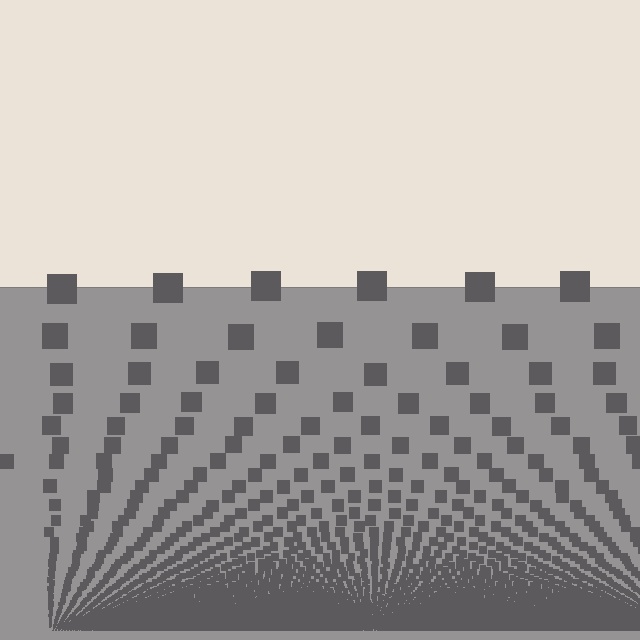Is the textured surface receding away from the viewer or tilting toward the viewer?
The surface appears to tilt toward the viewer. Texture elements get larger and sparser toward the top.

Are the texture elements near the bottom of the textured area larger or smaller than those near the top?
Smaller. The gradient is inverted — elements near the bottom are smaller and denser.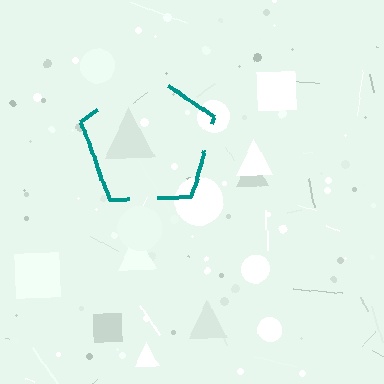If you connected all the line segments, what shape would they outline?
They would outline a pentagon.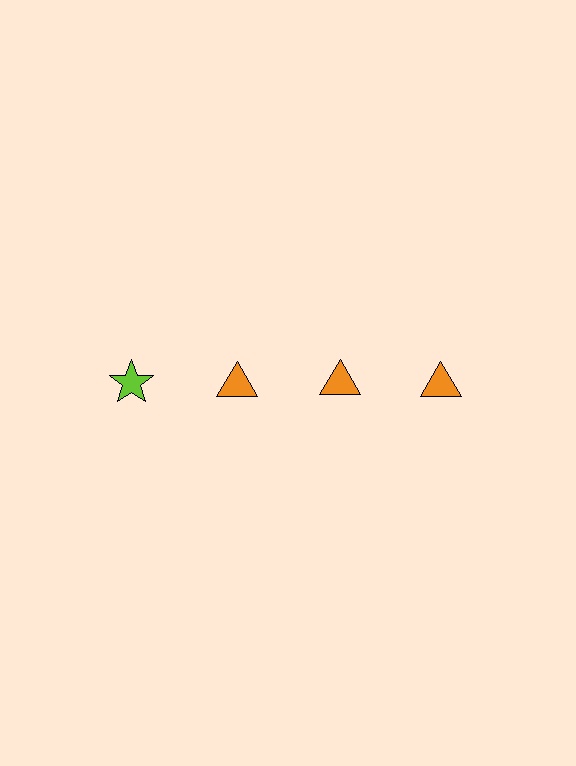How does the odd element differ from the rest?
It differs in both color (lime instead of orange) and shape (star instead of triangle).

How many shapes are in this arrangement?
There are 4 shapes arranged in a grid pattern.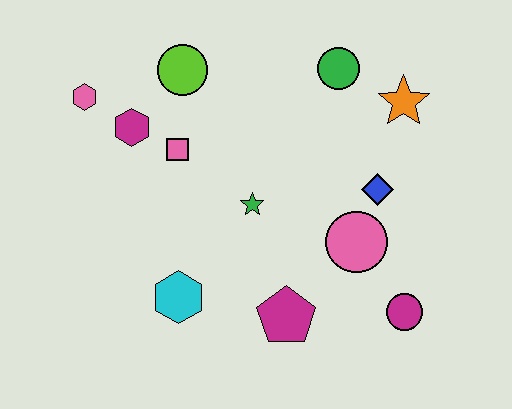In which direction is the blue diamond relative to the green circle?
The blue diamond is below the green circle.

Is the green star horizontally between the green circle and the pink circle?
No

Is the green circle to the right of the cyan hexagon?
Yes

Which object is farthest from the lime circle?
The magenta circle is farthest from the lime circle.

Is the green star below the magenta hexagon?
Yes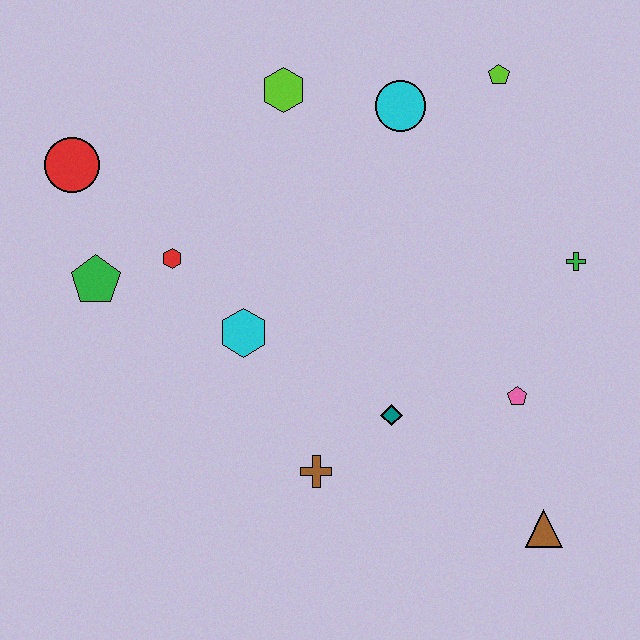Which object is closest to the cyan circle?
The lime pentagon is closest to the cyan circle.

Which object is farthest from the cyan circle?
The brown triangle is farthest from the cyan circle.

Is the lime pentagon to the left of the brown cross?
No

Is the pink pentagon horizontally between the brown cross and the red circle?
No